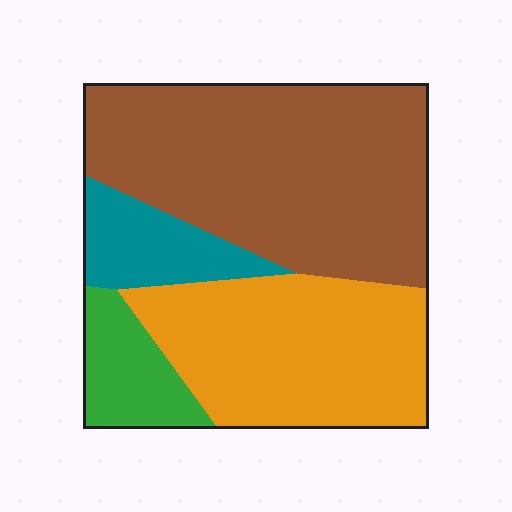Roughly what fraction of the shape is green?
Green takes up less than a quarter of the shape.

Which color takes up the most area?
Brown, at roughly 45%.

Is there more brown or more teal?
Brown.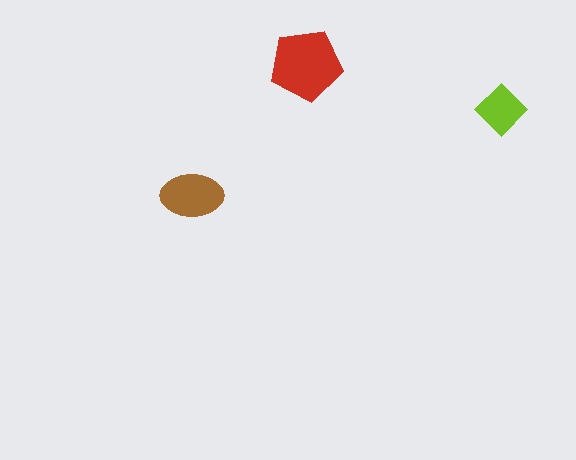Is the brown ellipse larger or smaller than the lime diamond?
Larger.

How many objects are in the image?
There are 3 objects in the image.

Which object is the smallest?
The lime diamond.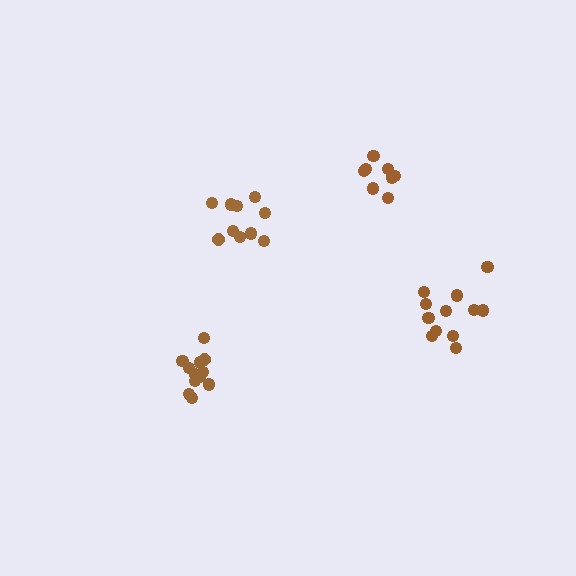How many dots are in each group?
Group 1: 8 dots, Group 2: 12 dots, Group 3: 12 dots, Group 4: 10 dots (42 total).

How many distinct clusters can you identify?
There are 4 distinct clusters.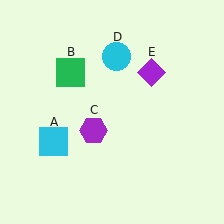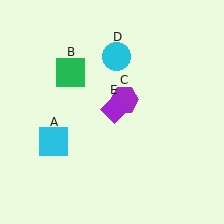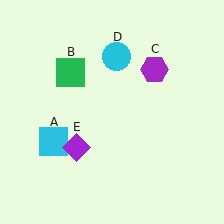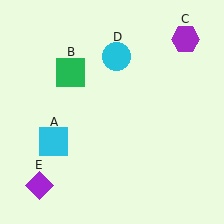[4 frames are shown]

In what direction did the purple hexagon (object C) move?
The purple hexagon (object C) moved up and to the right.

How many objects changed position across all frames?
2 objects changed position: purple hexagon (object C), purple diamond (object E).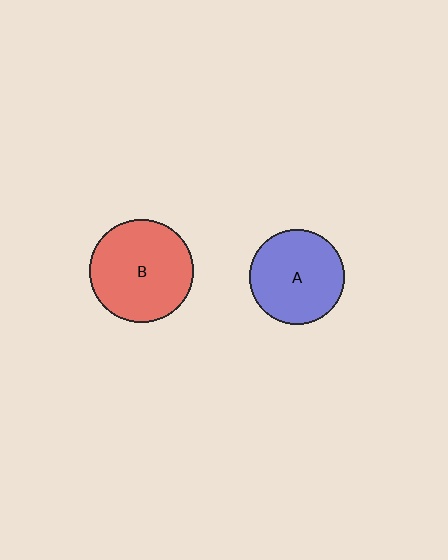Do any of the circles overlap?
No, none of the circles overlap.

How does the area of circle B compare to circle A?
Approximately 1.2 times.